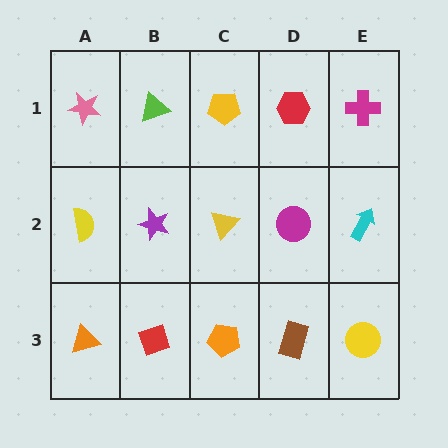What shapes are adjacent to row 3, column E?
A cyan arrow (row 2, column E), a brown rectangle (row 3, column D).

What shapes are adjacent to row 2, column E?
A magenta cross (row 1, column E), a yellow circle (row 3, column E), a magenta circle (row 2, column D).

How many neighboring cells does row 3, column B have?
3.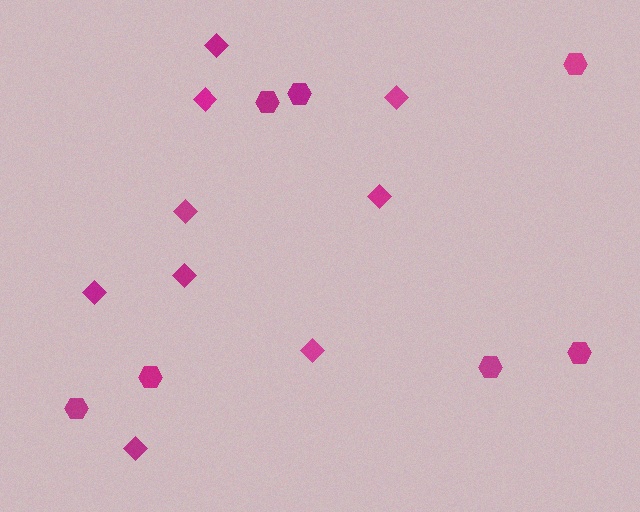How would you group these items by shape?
There are 2 groups: one group of diamonds (9) and one group of hexagons (7).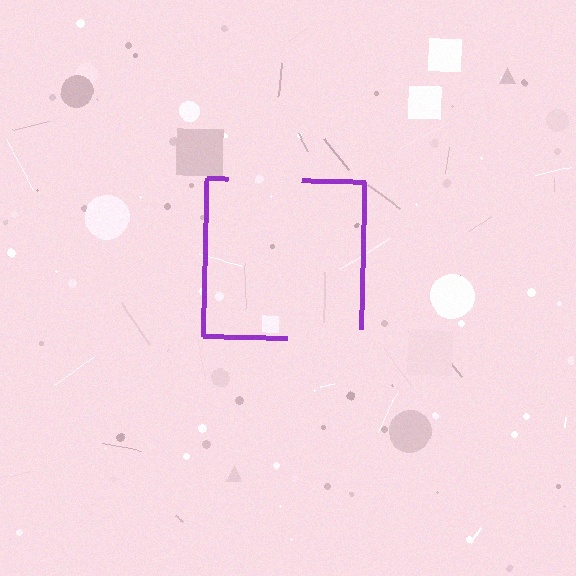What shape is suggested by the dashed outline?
The dashed outline suggests a square.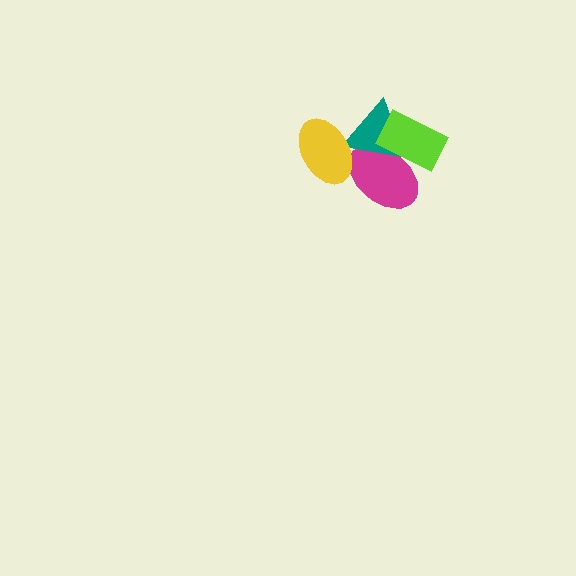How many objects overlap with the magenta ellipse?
3 objects overlap with the magenta ellipse.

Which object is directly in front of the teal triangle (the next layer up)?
The lime rectangle is directly in front of the teal triangle.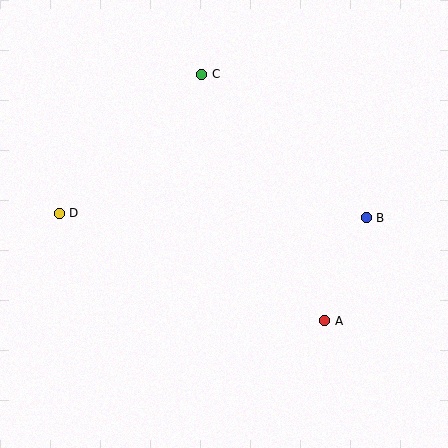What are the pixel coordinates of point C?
Point C is at (202, 74).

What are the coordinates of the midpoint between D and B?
The midpoint between D and B is at (213, 216).